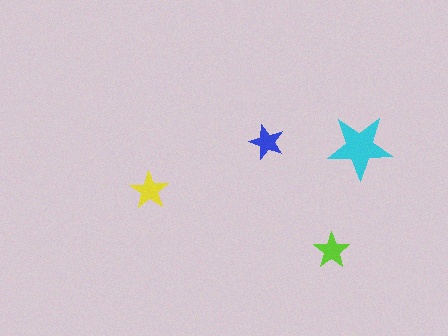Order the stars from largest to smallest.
the cyan one, the yellow one, the lime one, the blue one.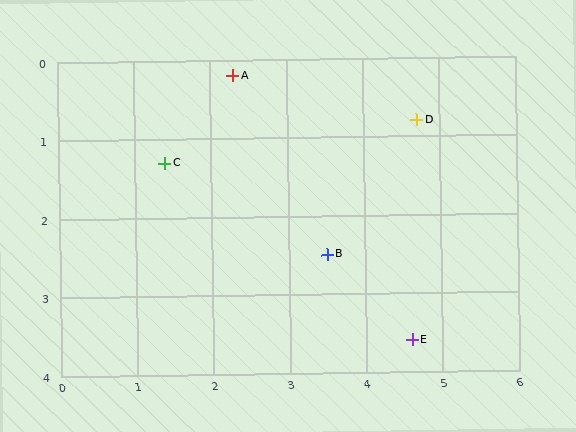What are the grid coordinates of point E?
Point E is at approximately (4.6, 3.6).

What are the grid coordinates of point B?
Point B is at approximately (3.5, 2.5).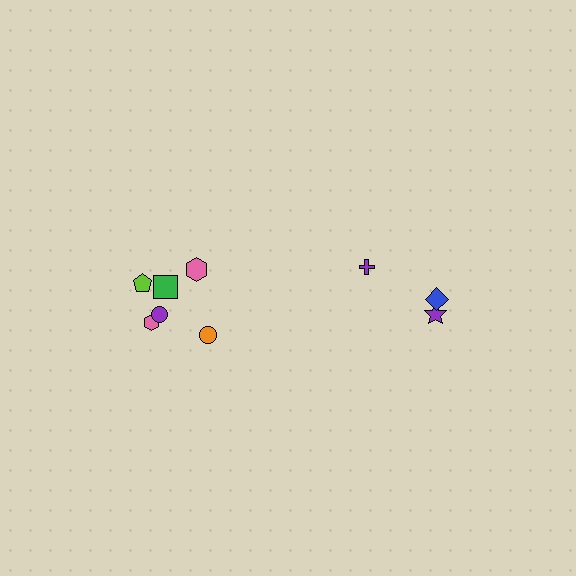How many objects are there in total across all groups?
There are 9 objects.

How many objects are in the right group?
There are 3 objects.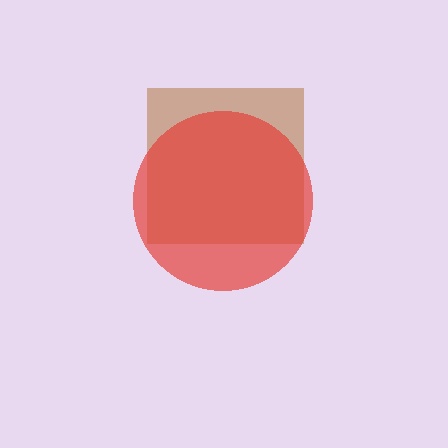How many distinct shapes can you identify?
There are 2 distinct shapes: a brown square, a red circle.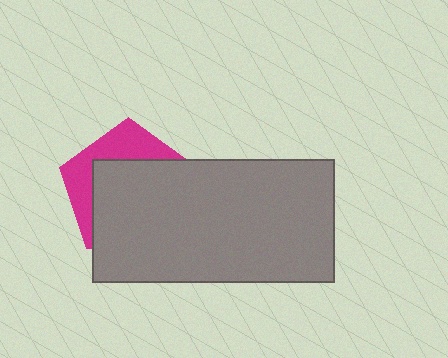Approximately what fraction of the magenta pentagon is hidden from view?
Roughly 67% of the magenta pentagon is hidden behind the gray rectangle.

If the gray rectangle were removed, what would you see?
You would see the complete magenta pentagon.